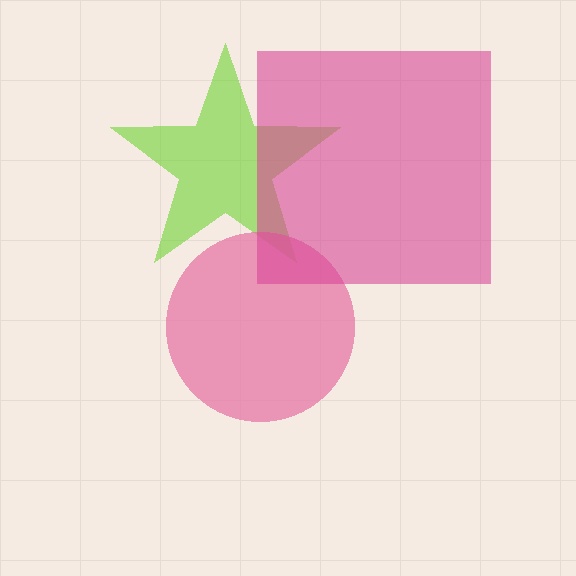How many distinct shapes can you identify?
There are 3 distinct shapes: a lime star, a pink circle, a magenta square.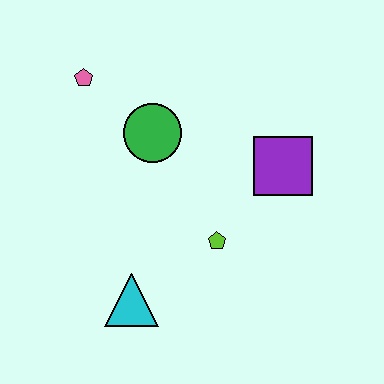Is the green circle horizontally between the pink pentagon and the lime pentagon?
Yes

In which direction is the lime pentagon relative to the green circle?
The lime pentagon is below the green circle.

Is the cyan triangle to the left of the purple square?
Yes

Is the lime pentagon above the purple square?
No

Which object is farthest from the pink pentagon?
The cyan triangle is farthest from the pink pentagon.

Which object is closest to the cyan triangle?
The lime pentagon is closest to the cyan triangle.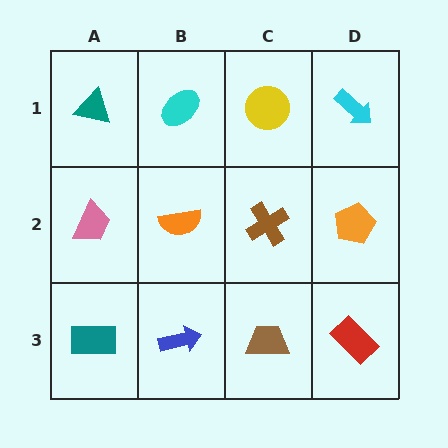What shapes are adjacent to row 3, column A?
A pink trapezoid (row 2, column A), a blue arrow (row 3, column B).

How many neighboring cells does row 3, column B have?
3.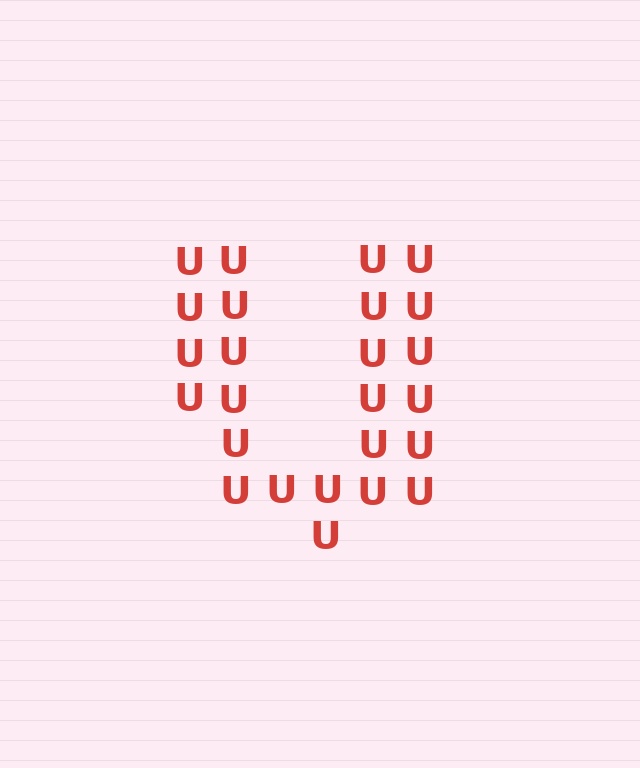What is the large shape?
The large shape is the letter U.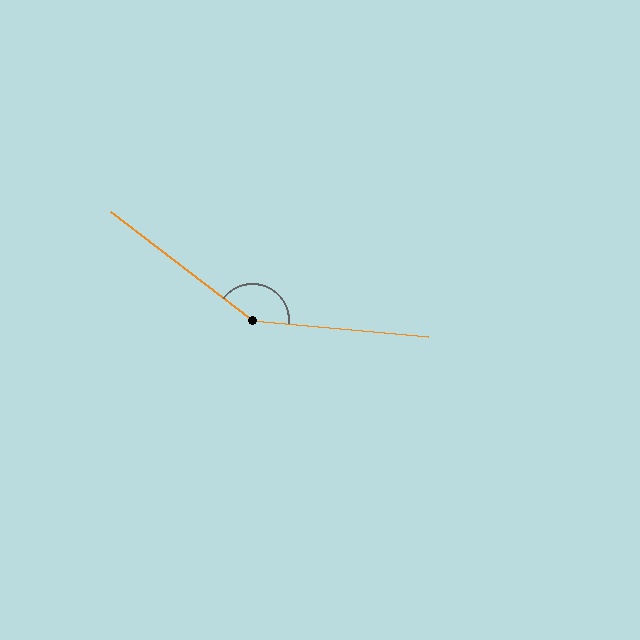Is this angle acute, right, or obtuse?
It is obtuse.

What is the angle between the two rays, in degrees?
Approximately 148 degrees.